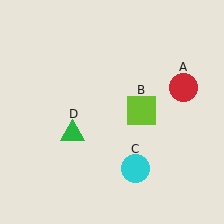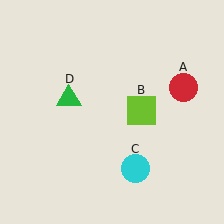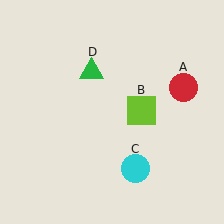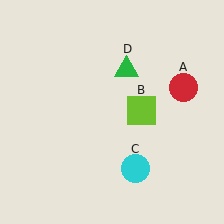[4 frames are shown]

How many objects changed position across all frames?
1 object changed position: green triangle (object D).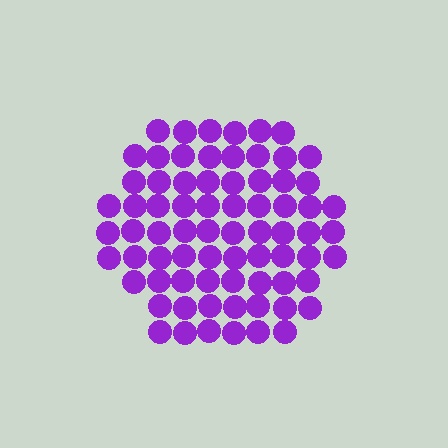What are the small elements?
The small elements are circles.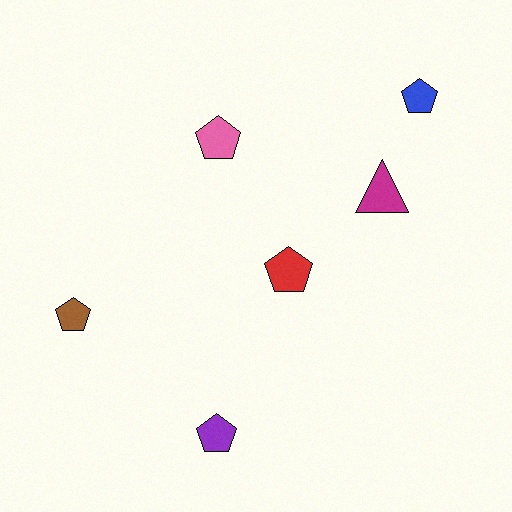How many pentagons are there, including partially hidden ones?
There are 5 pentagons.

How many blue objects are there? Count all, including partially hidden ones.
There is 1 blue object.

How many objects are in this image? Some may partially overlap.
There are 6 objects.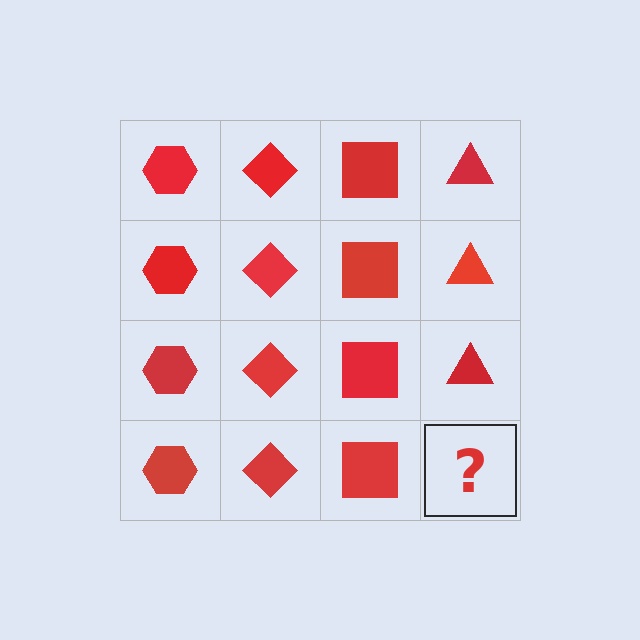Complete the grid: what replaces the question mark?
The question mark should be replaced with a red triangle.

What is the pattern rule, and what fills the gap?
The rule is that each column has a consistent shape. The gap should be filled with a red triangle.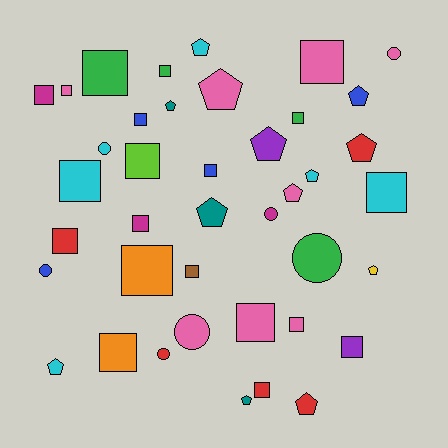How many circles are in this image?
There are 7 circles.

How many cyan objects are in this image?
There are 6 cyan objects.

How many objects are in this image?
There are 40 objects.